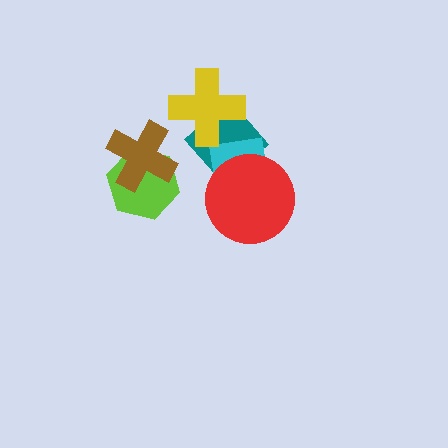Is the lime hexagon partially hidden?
Yes, it is partially covered by another shape.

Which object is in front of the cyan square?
The red circle is in front of the cyan square.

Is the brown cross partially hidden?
No, no other shape covers it.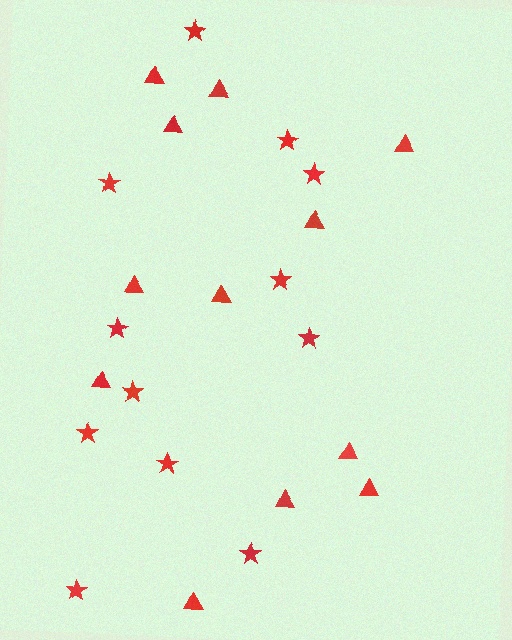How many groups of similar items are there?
There are 2 groups: one group of stars (12) and one group of triangles (12).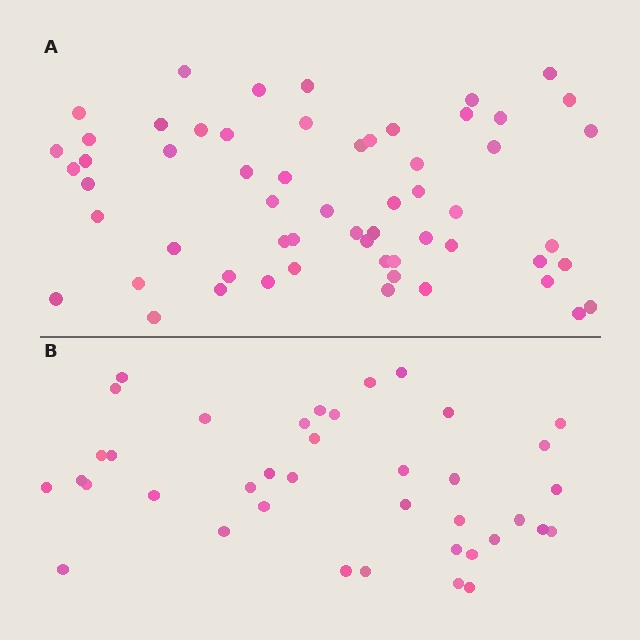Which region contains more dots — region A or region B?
Region A (the top region) has more dots.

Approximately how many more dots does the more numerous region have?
Region A has approximately 20 more dots than region B.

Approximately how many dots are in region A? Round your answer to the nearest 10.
About 60 dots. (The exact count is 59, which rounds to 60.)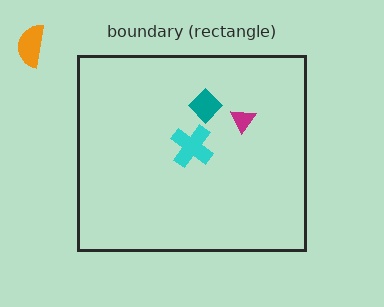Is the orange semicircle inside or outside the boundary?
Outside.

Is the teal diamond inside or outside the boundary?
Inside.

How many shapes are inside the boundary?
3 inside, 1 outside.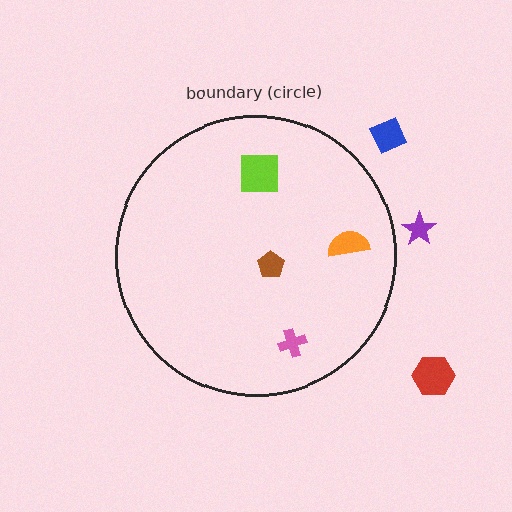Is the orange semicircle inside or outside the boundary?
Inside.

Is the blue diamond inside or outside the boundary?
Outside.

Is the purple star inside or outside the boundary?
Outside.